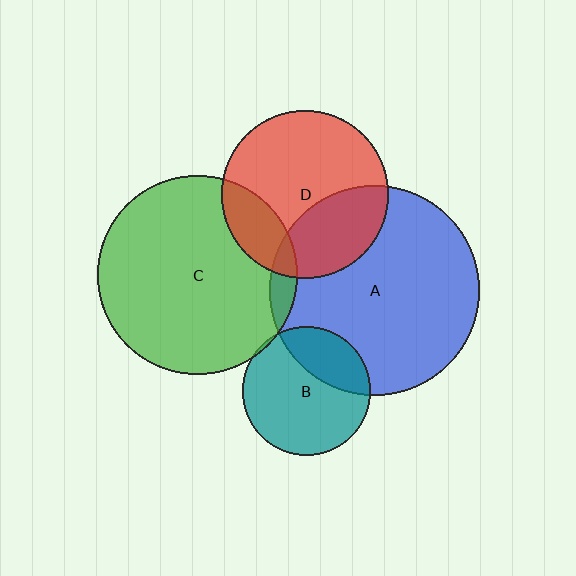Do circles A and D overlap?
Yes.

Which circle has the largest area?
Circle A (blue).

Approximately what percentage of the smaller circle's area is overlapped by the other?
Approximately 30%.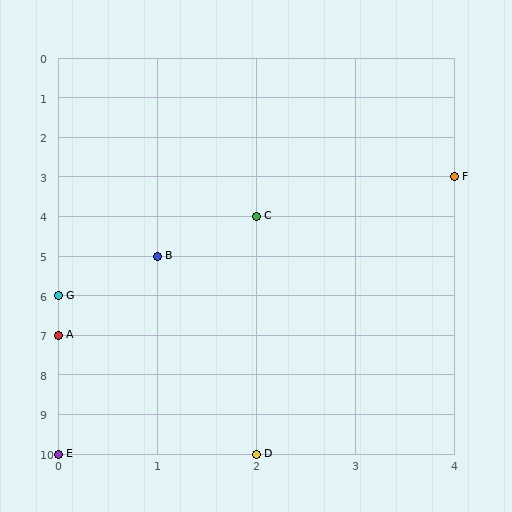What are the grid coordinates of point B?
Point B is at grid coordinates (1, 5).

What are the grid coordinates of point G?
Point G is at grid coordinates (0, 6).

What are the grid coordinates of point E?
Point E is at grid coordinates (0, 10).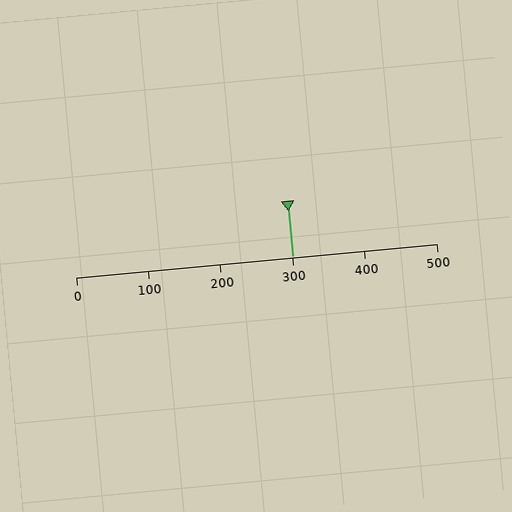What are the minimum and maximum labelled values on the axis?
The axis runs from 0 to 500.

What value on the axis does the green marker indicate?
The marker indicates approximately 300.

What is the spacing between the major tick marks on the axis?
The major ticks are spaced 100 apart.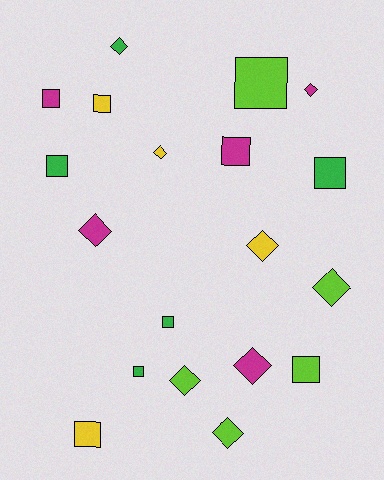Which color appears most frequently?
Magenta, with 5 objects.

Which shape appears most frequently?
Square, with 10 objects.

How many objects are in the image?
There are 19 objects.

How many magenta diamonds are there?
There are 3 magenta diamonds.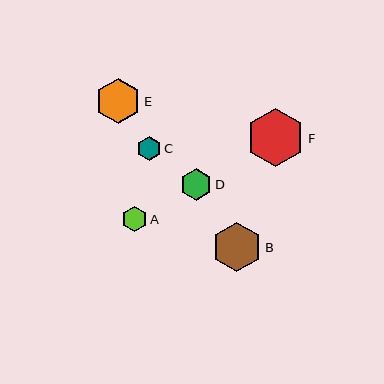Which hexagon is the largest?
Hexagon F is the largest with a size of approximately 58 pixels.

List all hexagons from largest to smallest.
From largest to smallest: F, B, E, D, A, C.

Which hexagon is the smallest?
Hexagon C is the smallest with a size of approximately 23 pixels.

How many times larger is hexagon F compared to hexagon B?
Hexagon F is approximately 1.2 times the size of hexagon B.